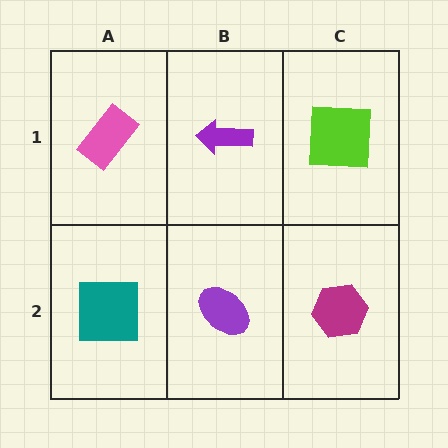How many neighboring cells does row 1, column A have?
2.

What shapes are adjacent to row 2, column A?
A pink rectangle (row 1, column A), a purple ellipse (row 2, column B).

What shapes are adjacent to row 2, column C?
A lime square (row 1, column C), a purple ellipse (row 2, column B).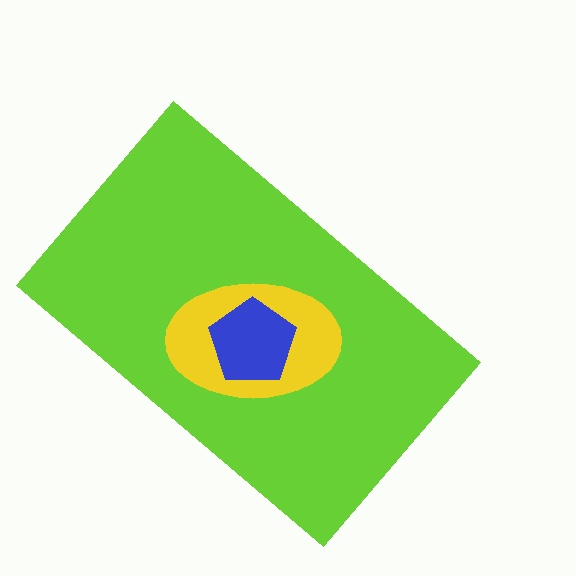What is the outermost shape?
The lime rectangle.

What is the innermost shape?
The blue pentagon.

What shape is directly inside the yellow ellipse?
The blue pentagon.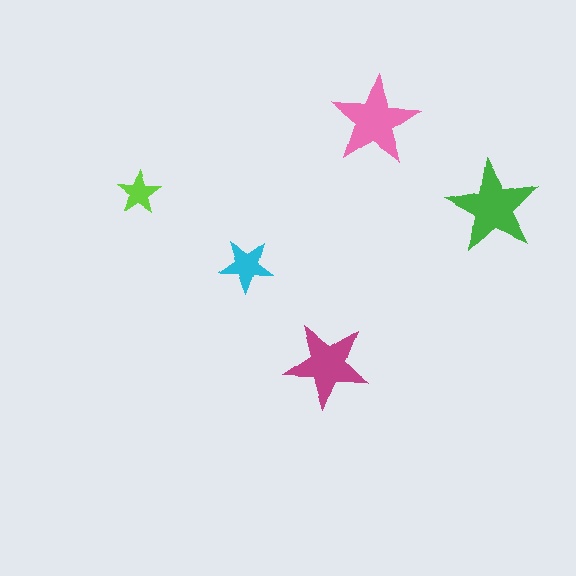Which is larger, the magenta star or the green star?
The green one.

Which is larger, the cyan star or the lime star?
The cyan one.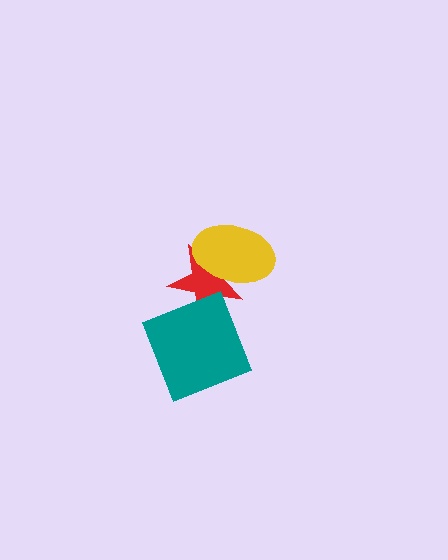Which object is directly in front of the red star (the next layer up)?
The teal square is directly in front of the red star.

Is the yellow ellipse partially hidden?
No, no other shape covers it.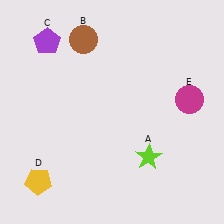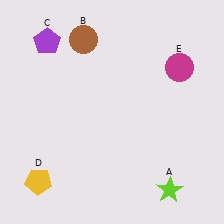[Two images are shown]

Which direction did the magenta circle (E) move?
The magenta circle (E) moved up.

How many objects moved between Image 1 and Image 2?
2 objects moved between the two images.